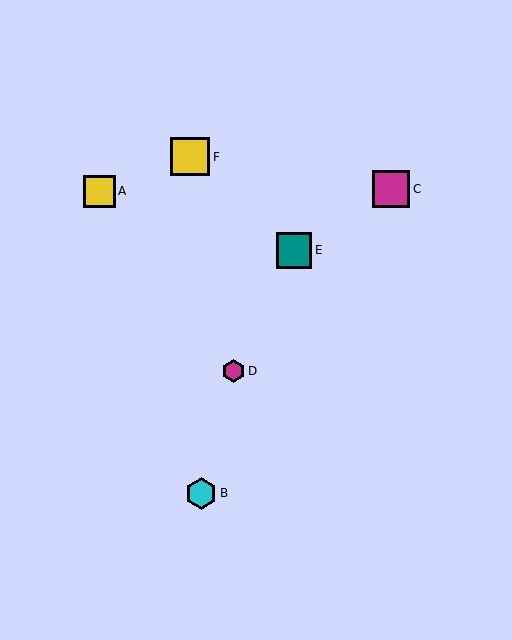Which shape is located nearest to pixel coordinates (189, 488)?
The cyan hexagon (labeled B) at (201, 493) is nearest to that location.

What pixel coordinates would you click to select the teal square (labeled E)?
Click at (294, 250) to select the teal square E.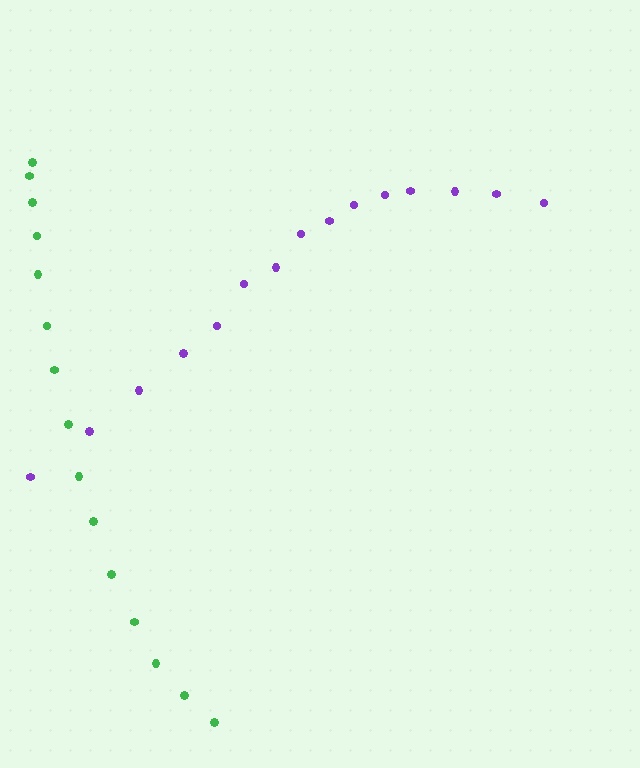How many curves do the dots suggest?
There are 2 distinct paths.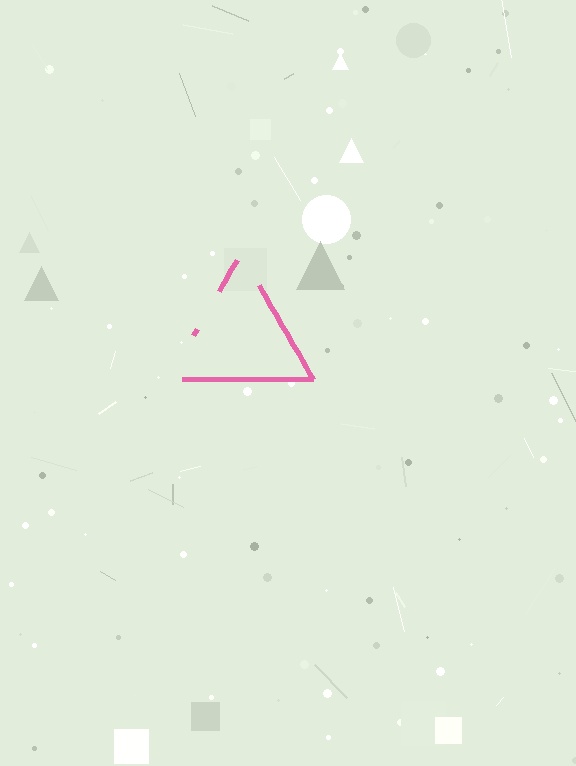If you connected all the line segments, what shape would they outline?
They would outline a triangle.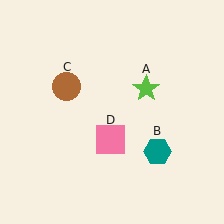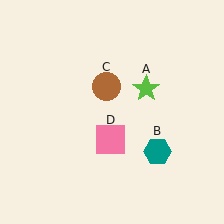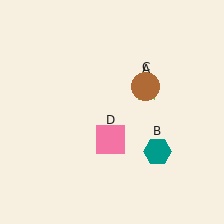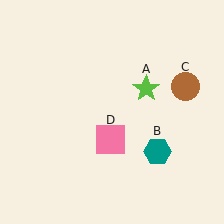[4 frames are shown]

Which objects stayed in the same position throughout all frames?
Lime star (object A) and teal hexagon (object B) and pink square (object D) remained stationary.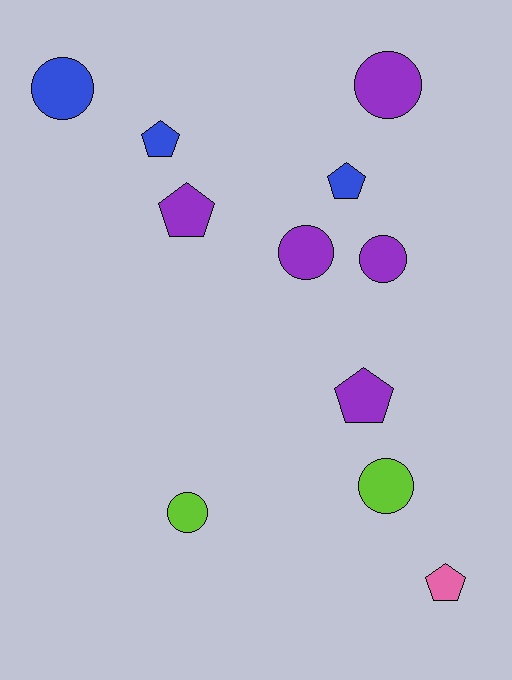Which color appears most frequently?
Purple, with 5 objects.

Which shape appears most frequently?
Circle, with 6 objects.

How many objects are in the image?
There are 11 objects.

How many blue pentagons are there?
There are 2 blue pentagons.